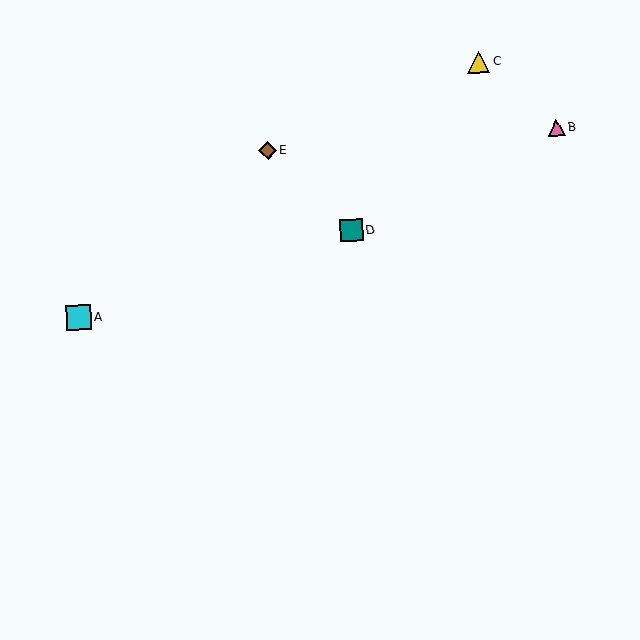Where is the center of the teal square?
The center of the teal square is at (351, 230).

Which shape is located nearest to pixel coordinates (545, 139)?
The pink triangle (labeled B) at (556, 128) is nearest to that location.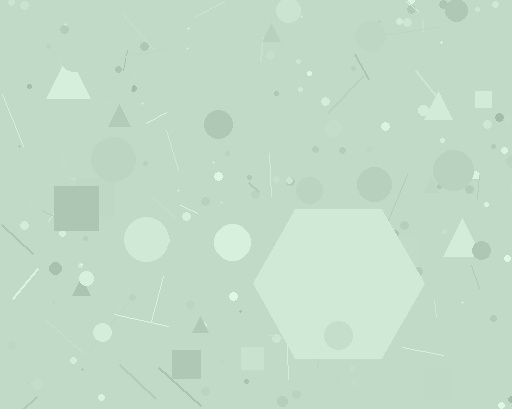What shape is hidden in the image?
A hexagon is hidden in the image.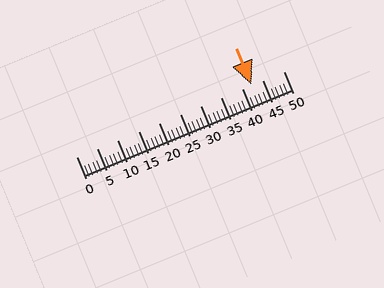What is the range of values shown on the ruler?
The ruler shows values from 0 to 50.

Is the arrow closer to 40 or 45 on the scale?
The arrow is closer to 40.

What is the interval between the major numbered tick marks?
The major tick marks are spaced 5 units apart.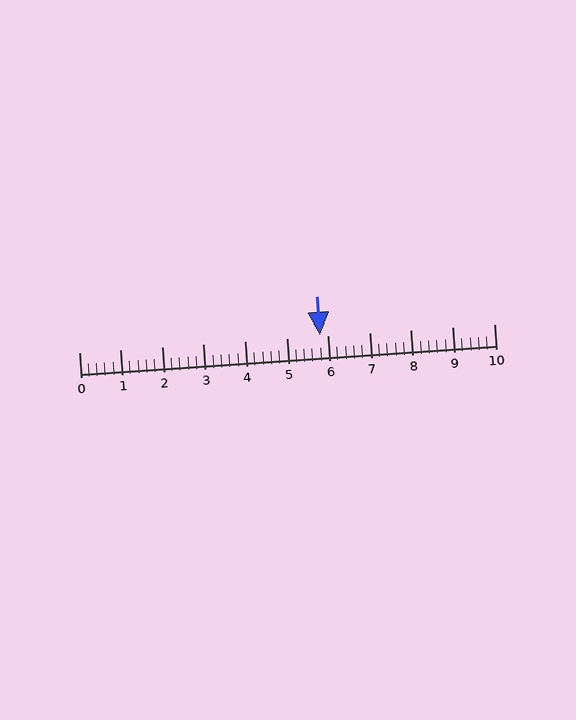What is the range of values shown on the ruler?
The ruler shows values from 0 to 10.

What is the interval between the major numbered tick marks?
The major tick marks are spaced 1 units apart.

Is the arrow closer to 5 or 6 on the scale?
The arrow is closer to 6.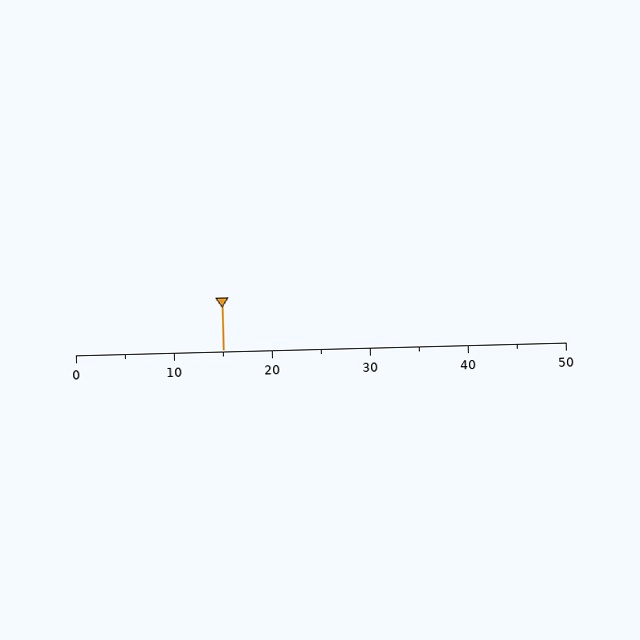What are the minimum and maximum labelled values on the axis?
The axis runs from 0 to 50.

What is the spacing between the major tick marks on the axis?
The major ticks are spaced 10 apart.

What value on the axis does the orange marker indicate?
The marker indicates approximately 15.